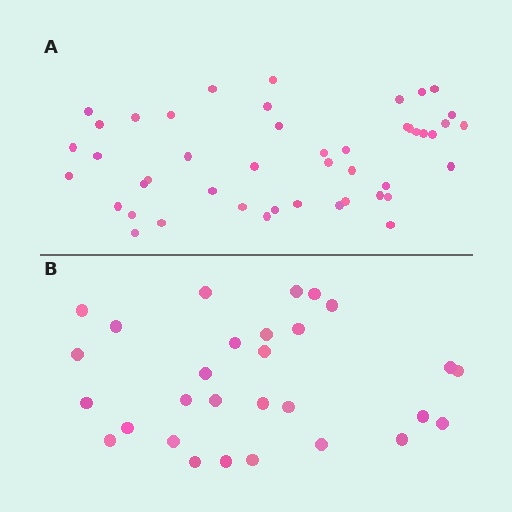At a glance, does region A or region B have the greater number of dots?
Region A (the top region) has more dots.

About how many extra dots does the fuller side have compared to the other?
Region A has approximately 15 more dots than region B.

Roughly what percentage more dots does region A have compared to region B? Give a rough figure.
About 60% more.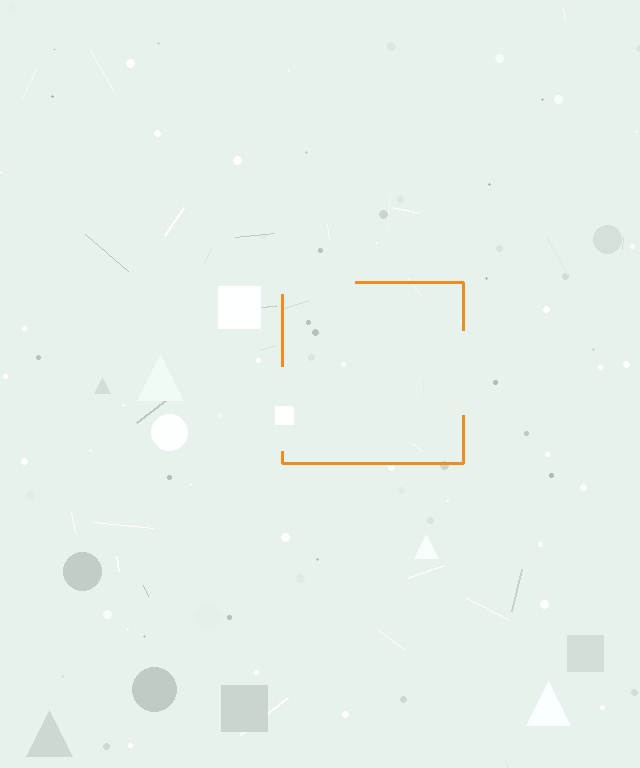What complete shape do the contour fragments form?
The contour fragments form a square.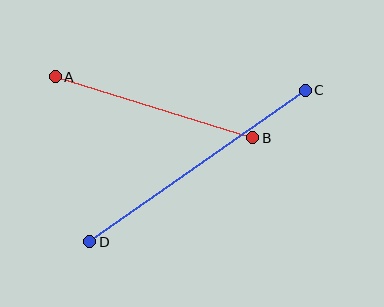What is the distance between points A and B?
The distance is approximately 207 pixels.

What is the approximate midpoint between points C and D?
The midpoint is at approximately (198, 166) pixels.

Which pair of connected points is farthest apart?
Points C and D are farthest apart.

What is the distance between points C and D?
The distance is approximately 263 pixels.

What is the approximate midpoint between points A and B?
The midpoint is at approximately (154, 107) pixels.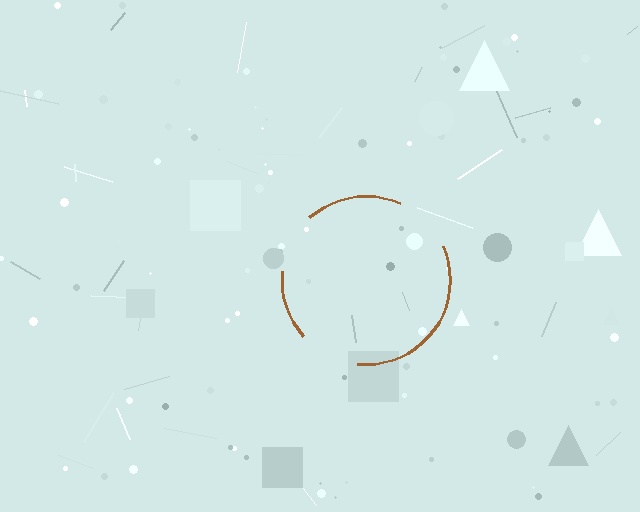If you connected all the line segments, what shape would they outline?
They would outline a circle.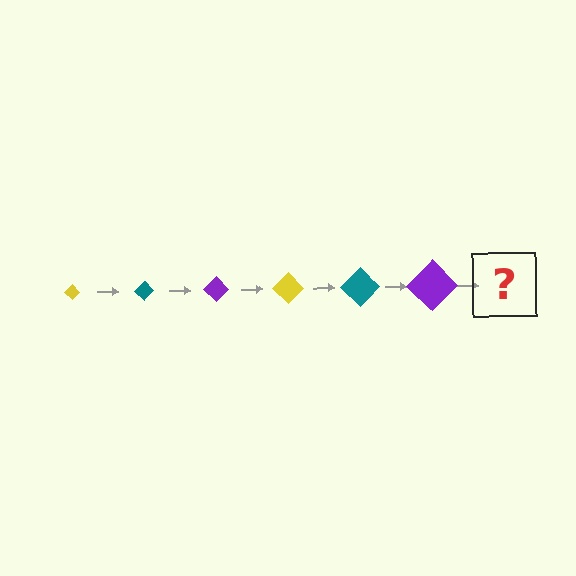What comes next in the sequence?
The next element should be a yellow diamond, larger than the previous one.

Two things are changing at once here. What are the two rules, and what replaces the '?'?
The two rules are that the diamond grows larger each step and the color cycles through yellow, teal, and purple. The '?' should be a yellow diamond, larger than the previous one.